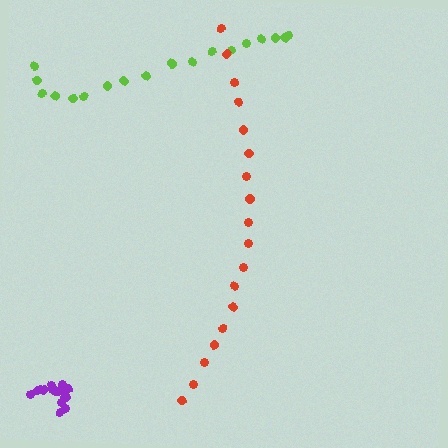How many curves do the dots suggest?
There are 3 distinct paths.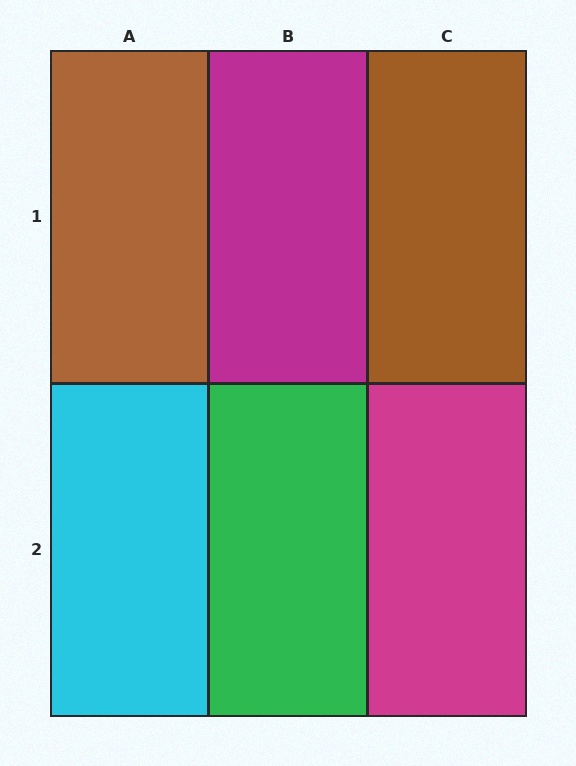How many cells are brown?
2 cells are brown.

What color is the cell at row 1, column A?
Brown.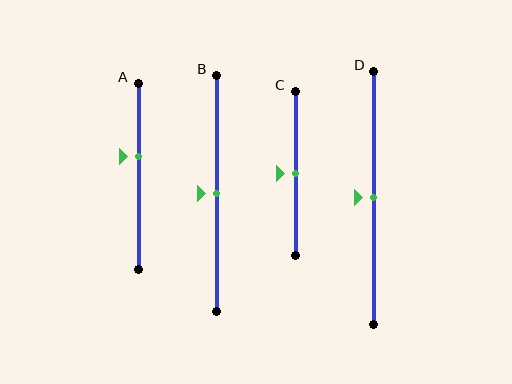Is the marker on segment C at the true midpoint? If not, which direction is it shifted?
Yes, the marker on segment C is at the true midpoint.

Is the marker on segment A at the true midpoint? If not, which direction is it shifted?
No, the marker on segment A is shifted upward by about 11% of the segment length.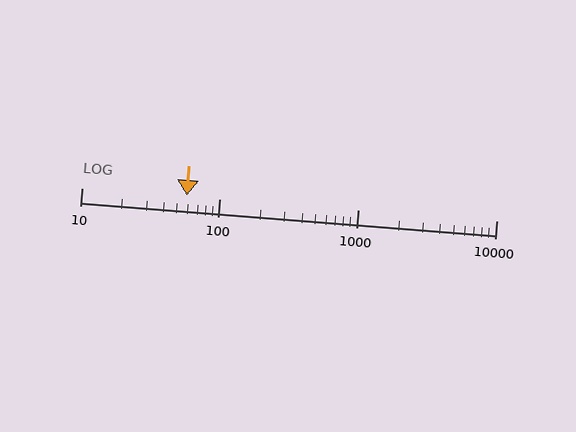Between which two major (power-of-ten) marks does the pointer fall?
The pointer is between 10 and 100.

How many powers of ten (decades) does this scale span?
The scale spans 3 decades, from 10 to 10000.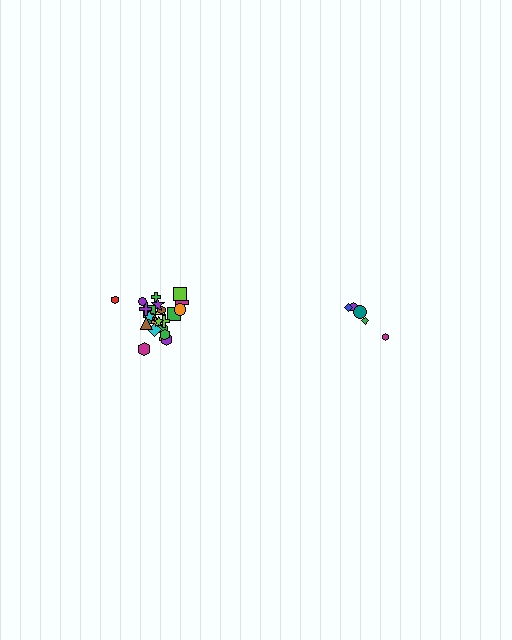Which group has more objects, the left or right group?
The left group.